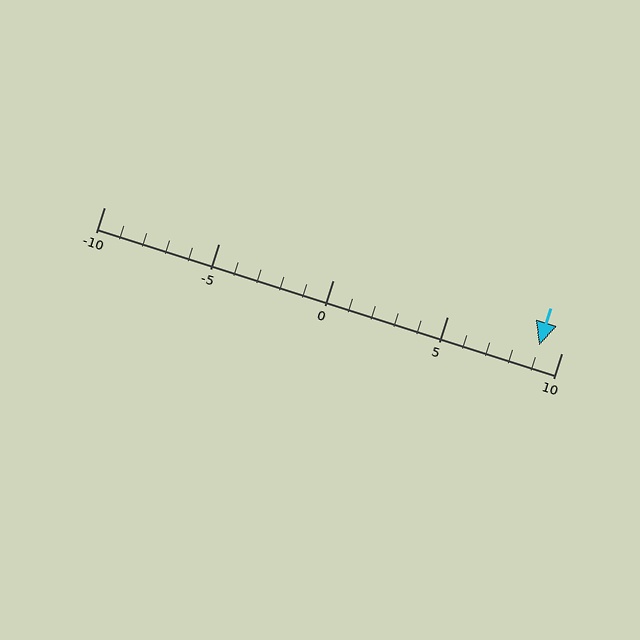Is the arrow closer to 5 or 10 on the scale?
The arrow is closer to 10.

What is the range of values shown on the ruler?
The ruler shows values from -10 to 10.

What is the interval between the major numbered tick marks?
The major tick marks are spaced 5 units apart.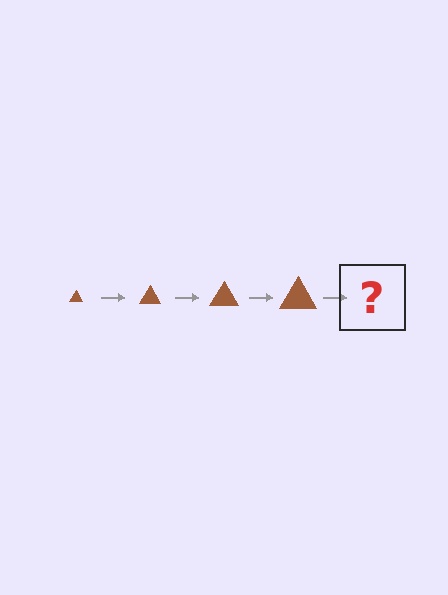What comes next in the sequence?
The next element should be a brown triangle, larger than the previous one.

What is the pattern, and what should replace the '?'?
The pattern is that the triangle gets progressively larger each step. The '?' should be a brown triangle, larger than the previous one.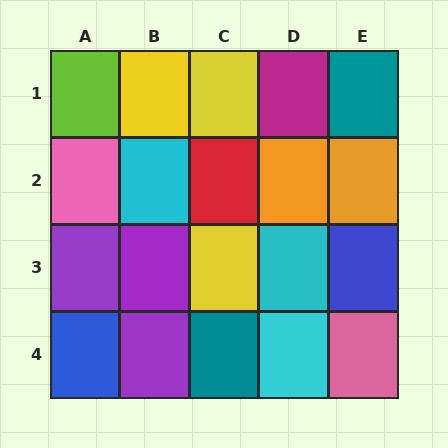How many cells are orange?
2 cells are orange.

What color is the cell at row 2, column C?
Red.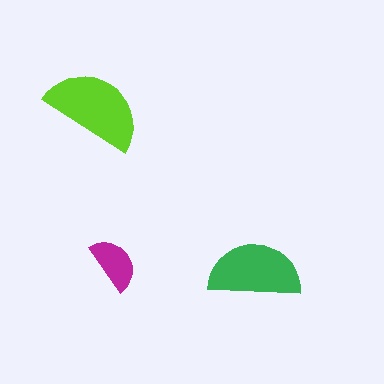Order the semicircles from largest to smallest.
the lime one, the green one, the magenta one.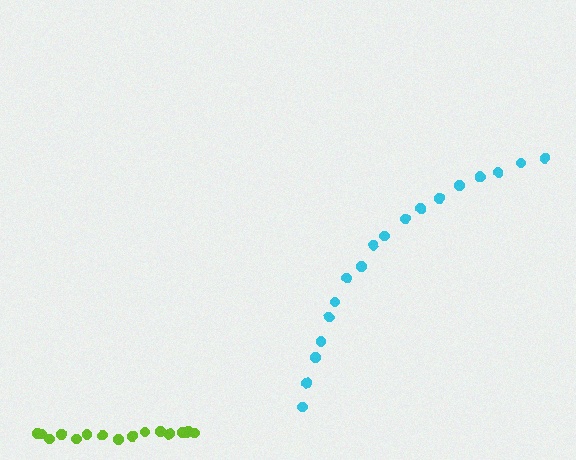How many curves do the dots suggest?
There are 2 distinct paths.